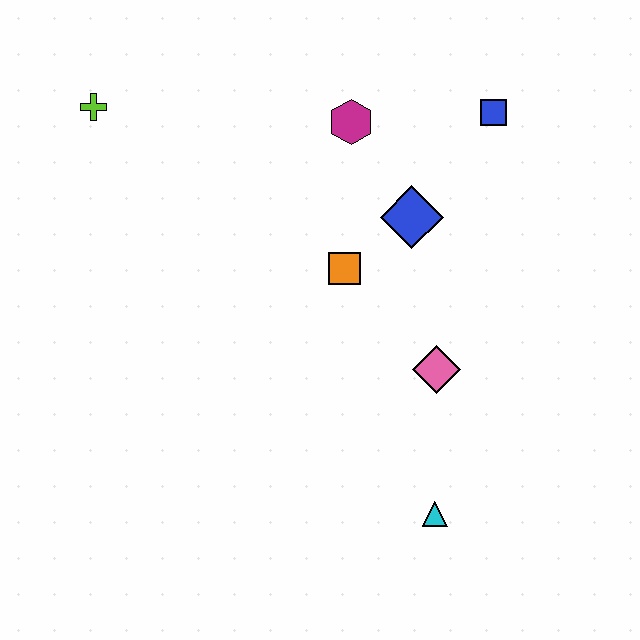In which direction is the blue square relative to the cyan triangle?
The blue square is above the cyan triangle.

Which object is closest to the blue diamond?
The orange square is closest to the blue diamond.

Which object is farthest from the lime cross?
The cyan triangle is farthest from the lime cross.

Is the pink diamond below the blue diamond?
Yes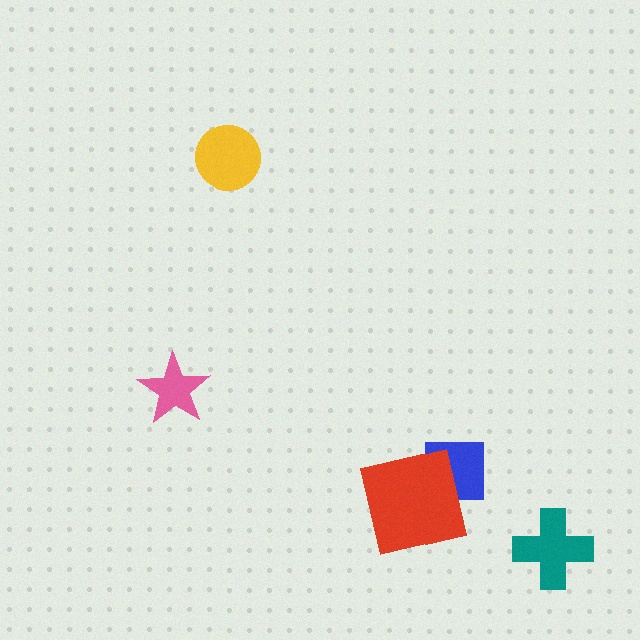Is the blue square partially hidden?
Yes, it is partially covered by another shape.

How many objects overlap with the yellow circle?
0 objects overlap with the yellow circle.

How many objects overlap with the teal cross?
0 objects overlap with the teal cross.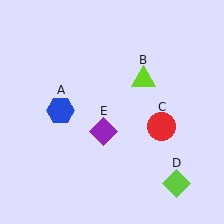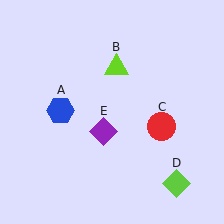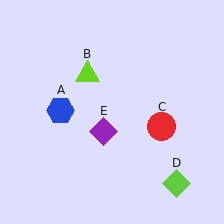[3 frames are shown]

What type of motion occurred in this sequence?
The lime triangle (object B) rotated counterclockwise around the center of the scene.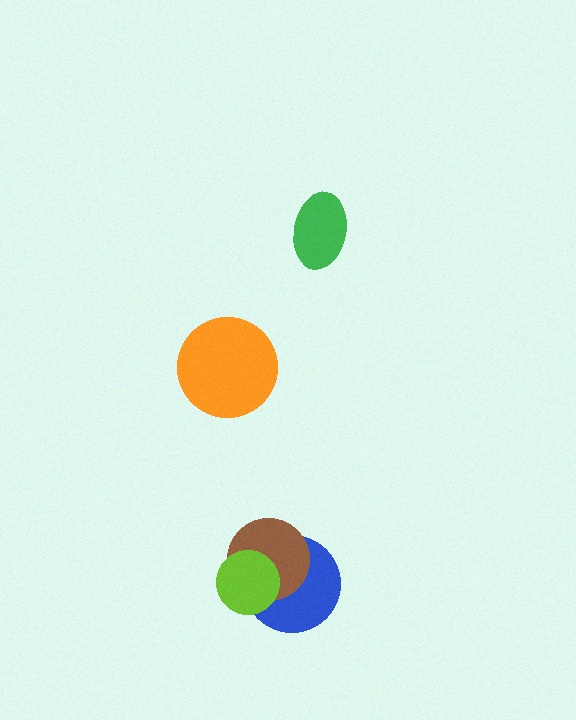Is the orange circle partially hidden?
No, no other shape covers it.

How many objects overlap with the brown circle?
2 objects overlap with the brown circle.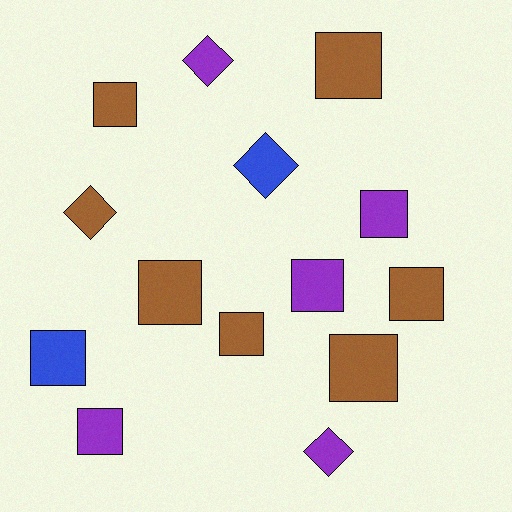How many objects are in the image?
There are 14 objects.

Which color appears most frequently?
Brown, with 7 objects.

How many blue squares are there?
There is 1 blue square.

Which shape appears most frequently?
Square, with 10 objects.